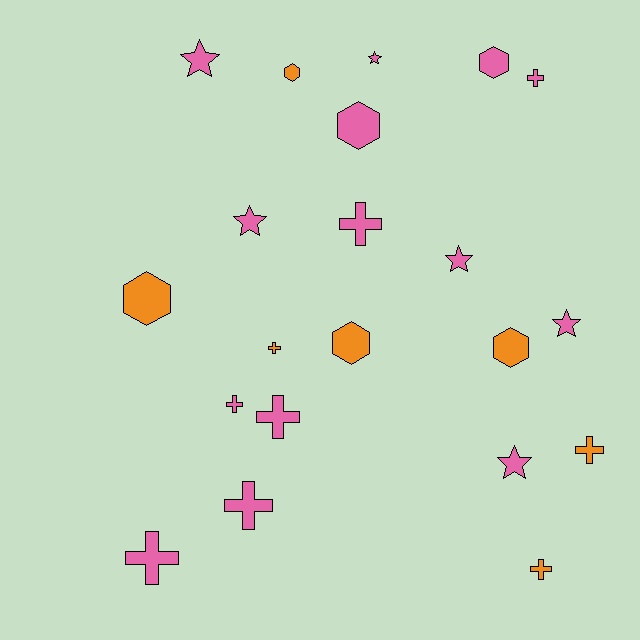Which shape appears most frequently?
Cross, with 9 objects.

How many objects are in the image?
There are 21 objects.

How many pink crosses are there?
There are 6 pink crosses.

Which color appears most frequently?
Pink, with 14 objects.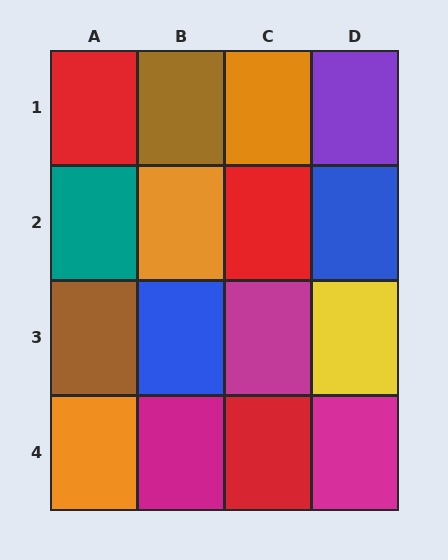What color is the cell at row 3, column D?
Yellow.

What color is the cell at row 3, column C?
Magenta.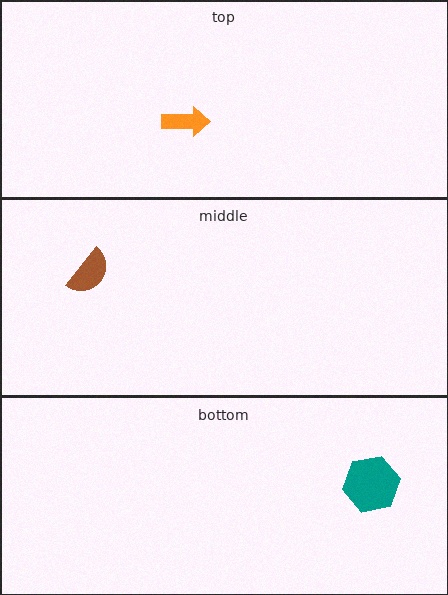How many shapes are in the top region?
1.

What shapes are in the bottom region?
The teal hexagon.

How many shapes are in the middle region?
1.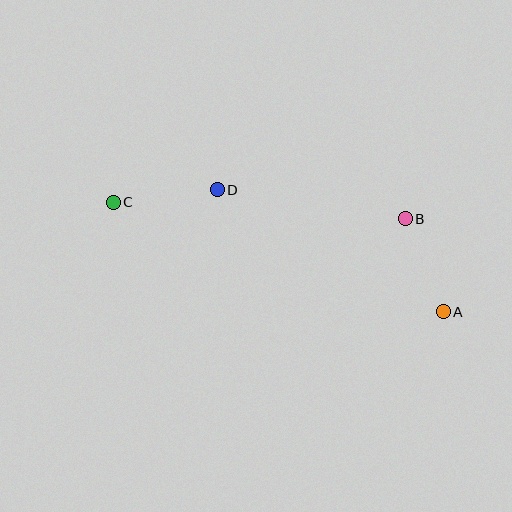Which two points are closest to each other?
Points A and B are closest to each other.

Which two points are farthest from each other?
Points A and C are farthest from each other.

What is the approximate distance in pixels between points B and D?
The distance between B and D is approximately 190 pixels.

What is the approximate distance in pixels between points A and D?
The distance between A and D is approximately 257 pixels.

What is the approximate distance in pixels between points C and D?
The distance between C and D is approximately 105 pixels.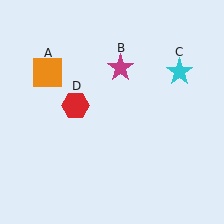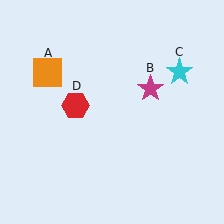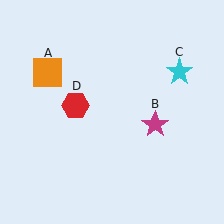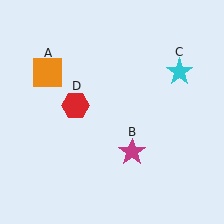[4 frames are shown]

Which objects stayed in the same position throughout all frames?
Orange square (object A) and cyan star (object C) and red hexagon (object D) remained stationary.